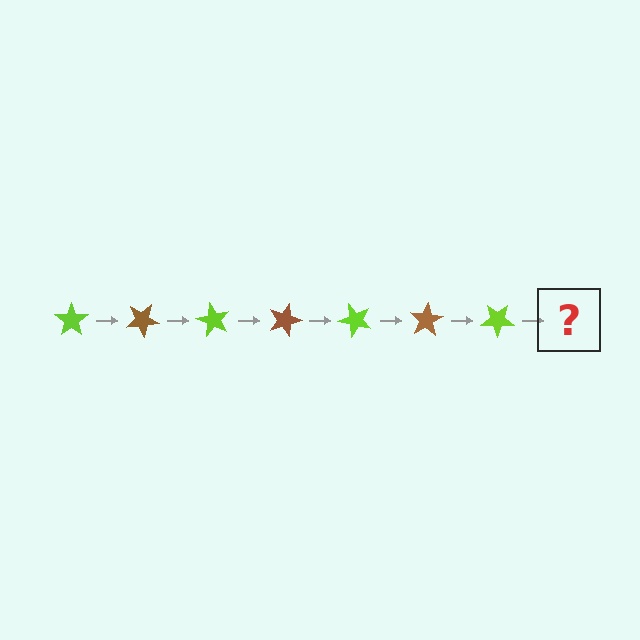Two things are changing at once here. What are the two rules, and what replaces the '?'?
The two rules are that it rotates 30 degrees each step and the color cycles through lime and brown. The '?' should be a brown star, rotated 210 degrees from the start.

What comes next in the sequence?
The next element should be a brown star, rotated 210 degrees from the start.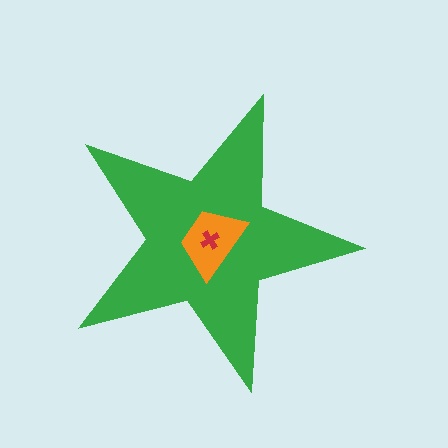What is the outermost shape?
The green star.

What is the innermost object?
The red cross.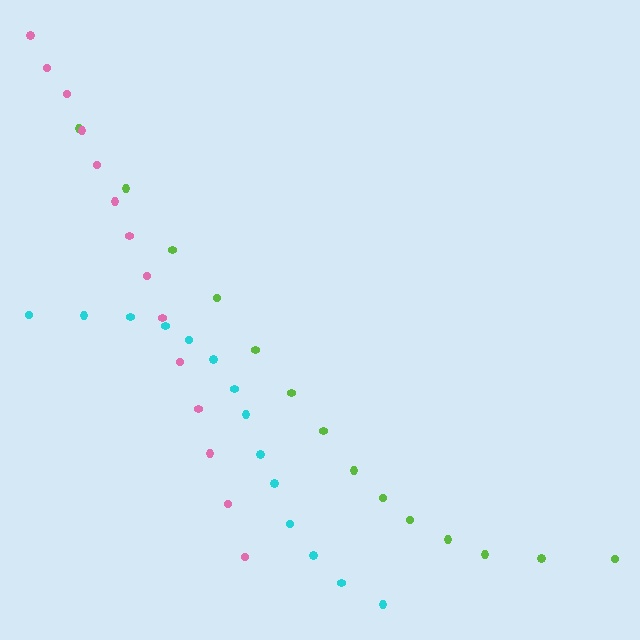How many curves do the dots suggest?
There are 3 distinct paths.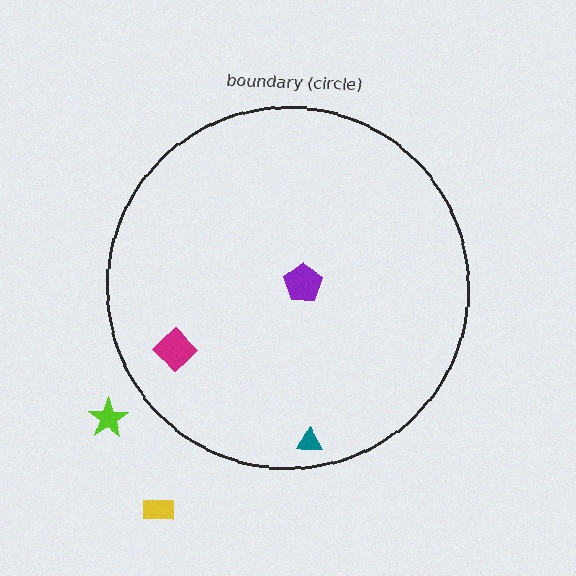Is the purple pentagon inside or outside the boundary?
Inside.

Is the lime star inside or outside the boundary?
Outside.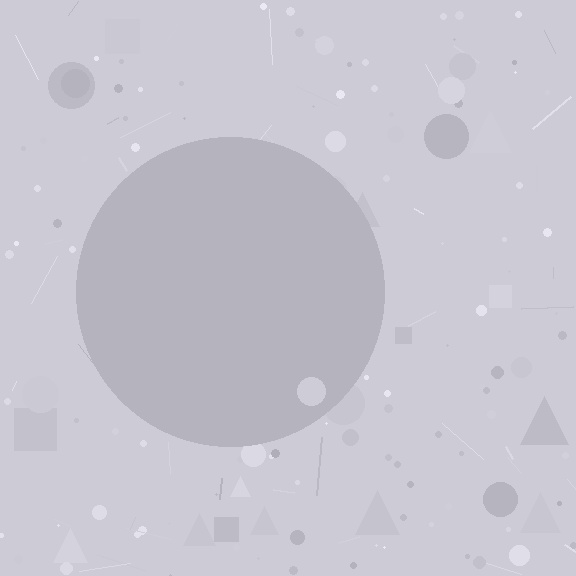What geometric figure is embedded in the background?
A circle is embedded in the background.